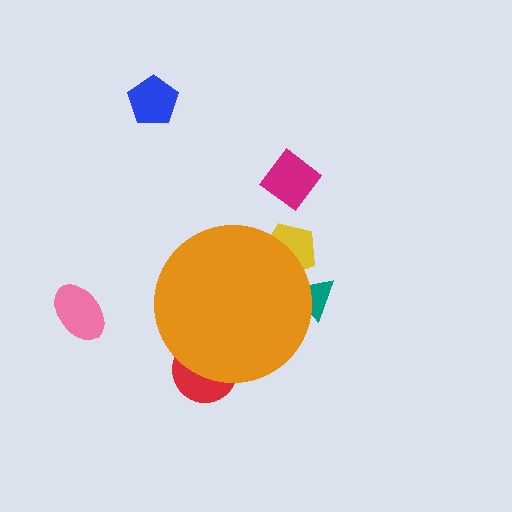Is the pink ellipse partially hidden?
No, the pink ellipse is fully visible.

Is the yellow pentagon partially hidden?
Yes, the yellow pentagon is partially hidden behind the orange circle.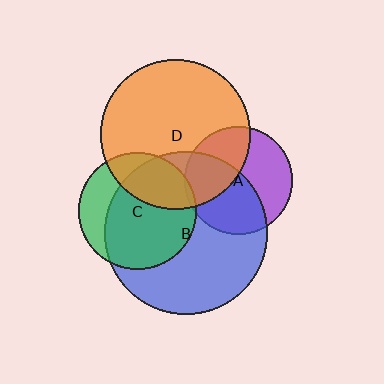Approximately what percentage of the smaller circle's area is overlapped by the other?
Approximately 30%.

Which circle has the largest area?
Circle B (blue).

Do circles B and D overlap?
Yes.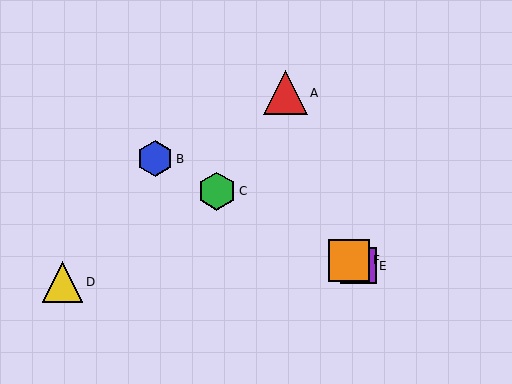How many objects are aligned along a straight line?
4 objects (B, C, E, F) are aligned along a straight line.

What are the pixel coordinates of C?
Object C is at (217, 191).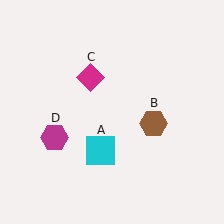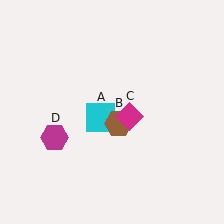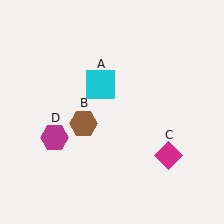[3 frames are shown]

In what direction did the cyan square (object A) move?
The cyan square (object A) moved up.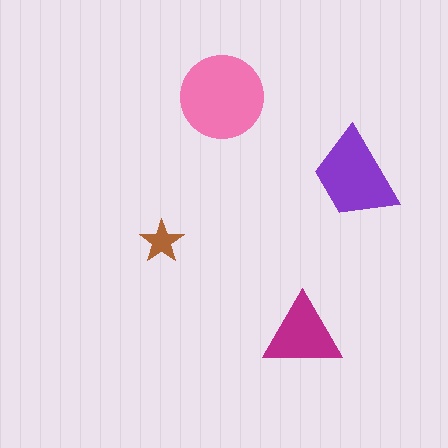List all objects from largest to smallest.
The pink circle, the purple trapezoid, the magenta triangle, the brown star.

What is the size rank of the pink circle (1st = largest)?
1st.